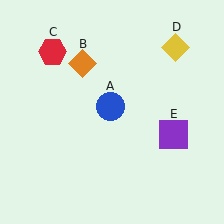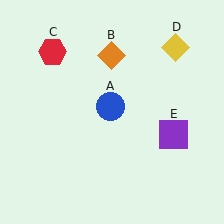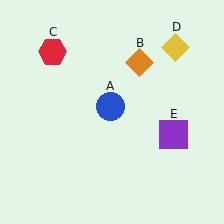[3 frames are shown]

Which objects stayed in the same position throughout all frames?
Blue circle (object A) and red hexagon (object C) and yellow diamond (object D) and purple square (object E) remained stationary.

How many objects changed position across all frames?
1 object changed position: orange diamond (object B).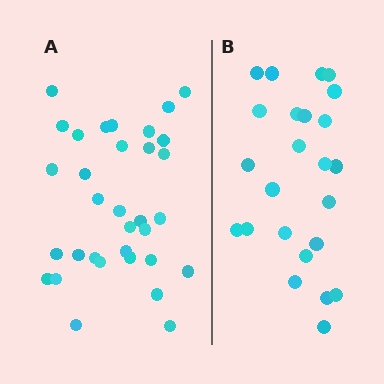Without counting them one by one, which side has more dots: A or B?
Region A (the left region) has more dots.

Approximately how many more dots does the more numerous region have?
Region A has roughly 8 or so more dots than region B.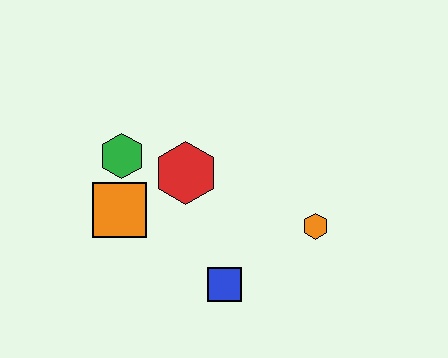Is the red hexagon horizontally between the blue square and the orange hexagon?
No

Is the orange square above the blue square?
Yes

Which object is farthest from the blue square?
The green hexagon is farthest from the blue square.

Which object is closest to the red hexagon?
The green hexagon is closest to the red hexagon.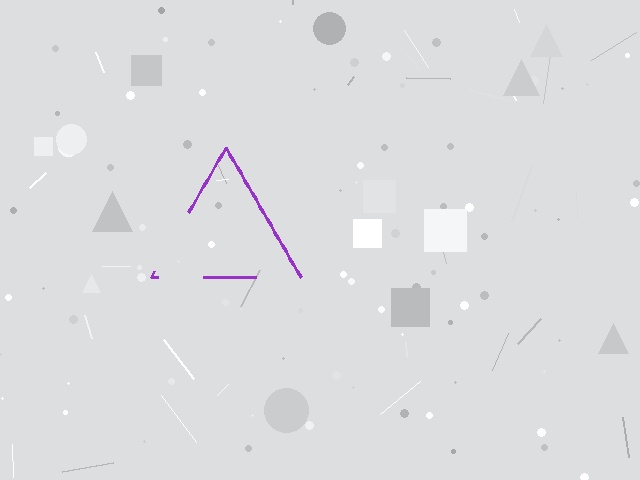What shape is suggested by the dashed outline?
The dashed outline suggests a triangle.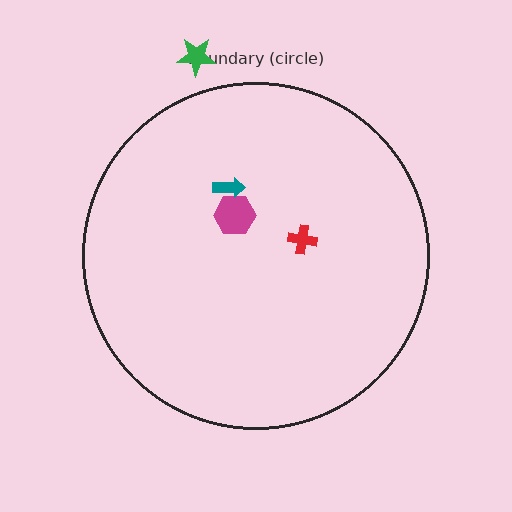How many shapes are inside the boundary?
3 inside, 1 outside.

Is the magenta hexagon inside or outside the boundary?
Inside.